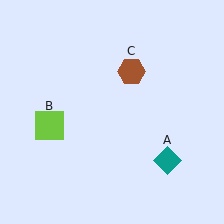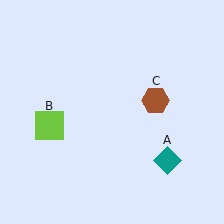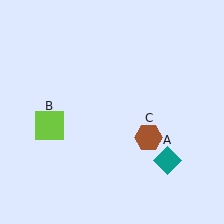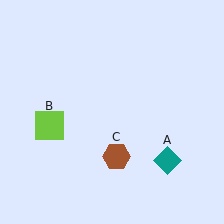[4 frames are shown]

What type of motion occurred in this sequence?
The brown hexagon (object C) rotated clockwise around the center of the scene.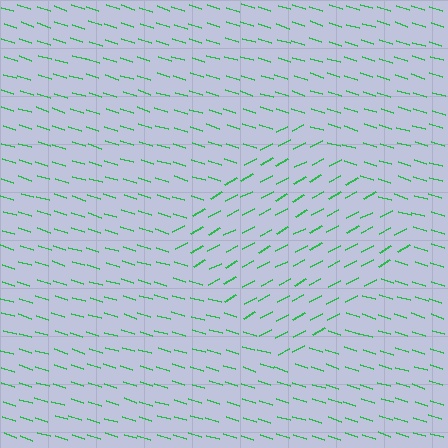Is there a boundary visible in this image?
Yes, there is a texture boundary formed by a change in line orientation.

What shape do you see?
I see a diamond.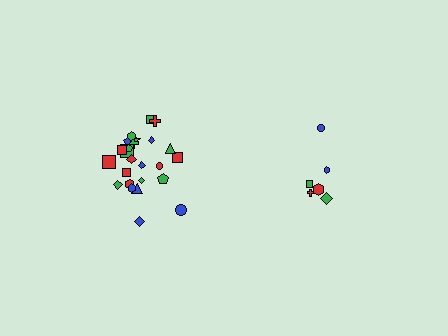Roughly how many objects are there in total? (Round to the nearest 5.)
Roughly 30 objects in total.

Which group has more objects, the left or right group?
The left group.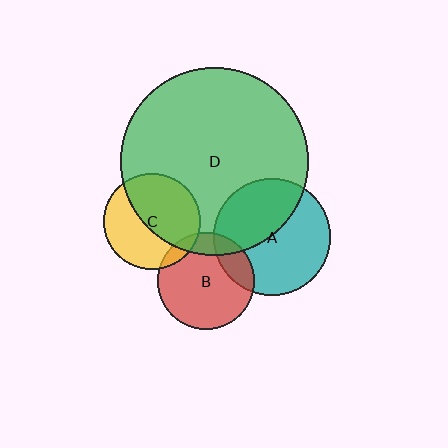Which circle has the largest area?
Circle D (green).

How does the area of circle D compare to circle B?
Approximately 3.8 times.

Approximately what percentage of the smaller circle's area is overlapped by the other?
Approximately 15%.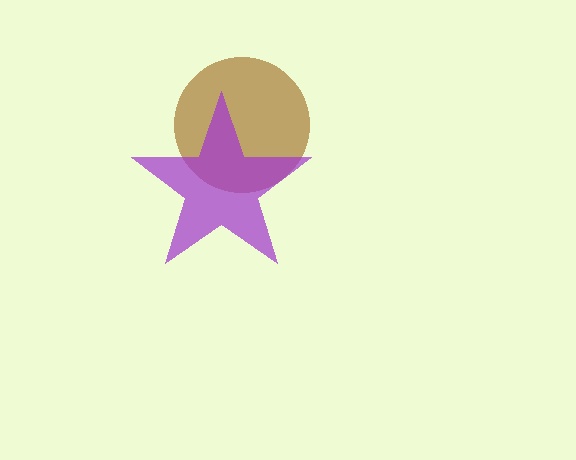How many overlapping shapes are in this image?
There are 2 overlapping shapes in the image.